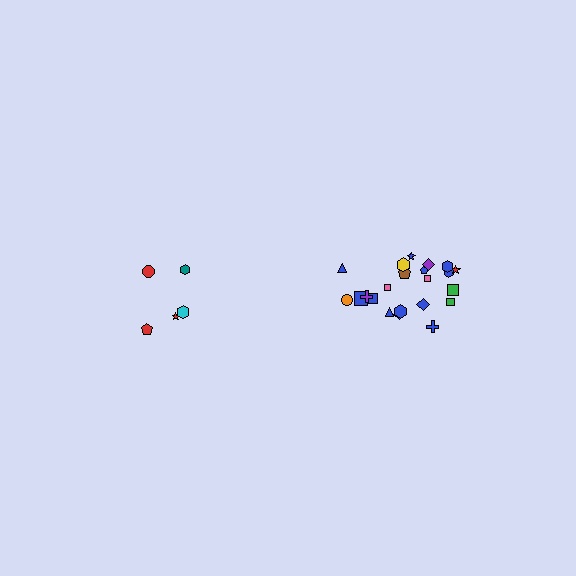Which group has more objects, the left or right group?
The right group.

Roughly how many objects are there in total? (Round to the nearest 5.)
Roughly 25 objects in total.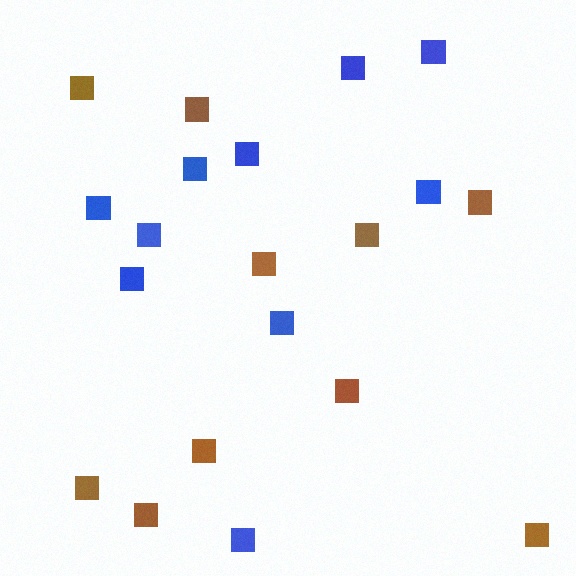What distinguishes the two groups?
There are 2 groups: one group of brown squares (10) and one group of blue squares (10).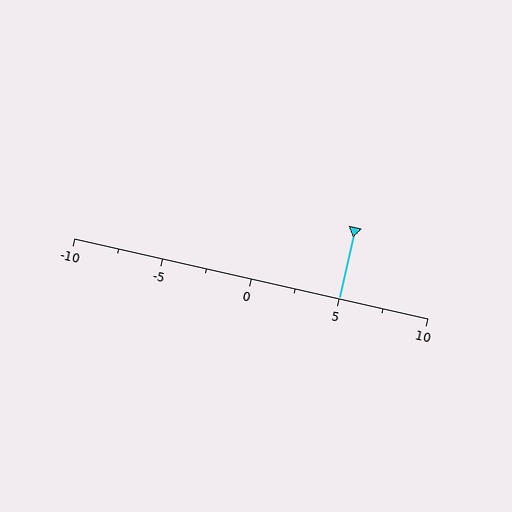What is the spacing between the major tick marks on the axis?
The major ticks are spaced 5 apart.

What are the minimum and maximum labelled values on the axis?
The axis runs from -10 to 10.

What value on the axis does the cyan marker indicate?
The marker indicates approximately 5.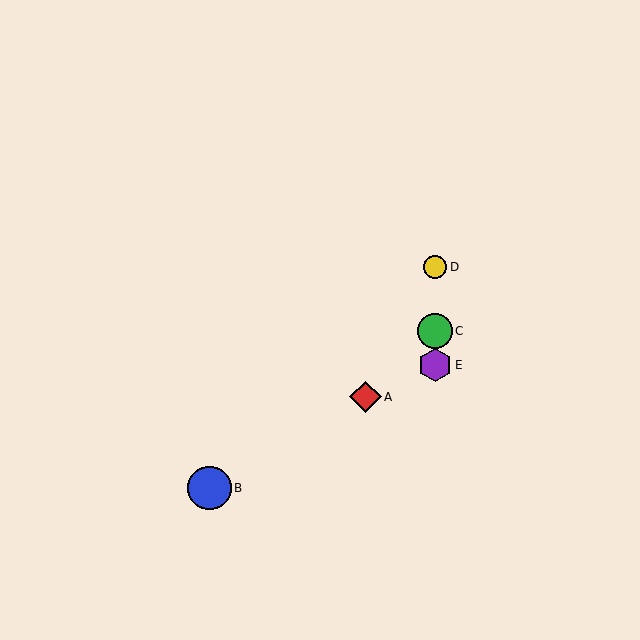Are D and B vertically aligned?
No, D is at x≈435 and B is at x≈209.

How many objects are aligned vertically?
3 objects (C, D, E) are aligned vertically.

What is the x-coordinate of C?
Object C is at x≈435.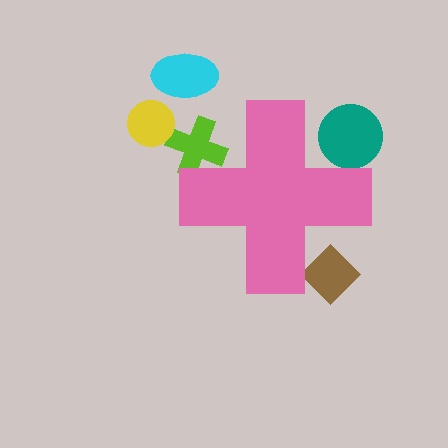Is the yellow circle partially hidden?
No, the yellow circle is fully visible.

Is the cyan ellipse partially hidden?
No, the cyan ellipse is fully visible.